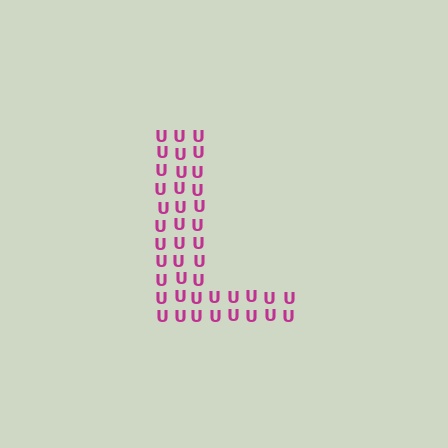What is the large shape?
The large shape is the letter L.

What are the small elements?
The small elements are letter U's.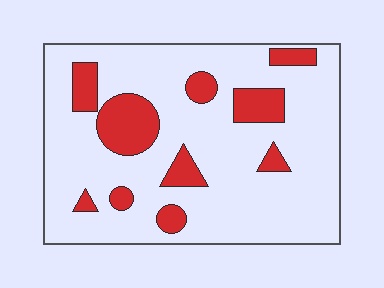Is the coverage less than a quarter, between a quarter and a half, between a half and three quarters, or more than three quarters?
Less than a quarter.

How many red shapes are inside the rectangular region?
10.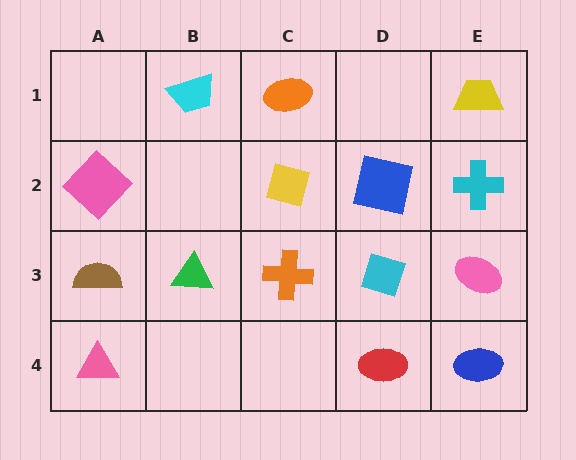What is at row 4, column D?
A red ellipse.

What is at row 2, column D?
A blue square.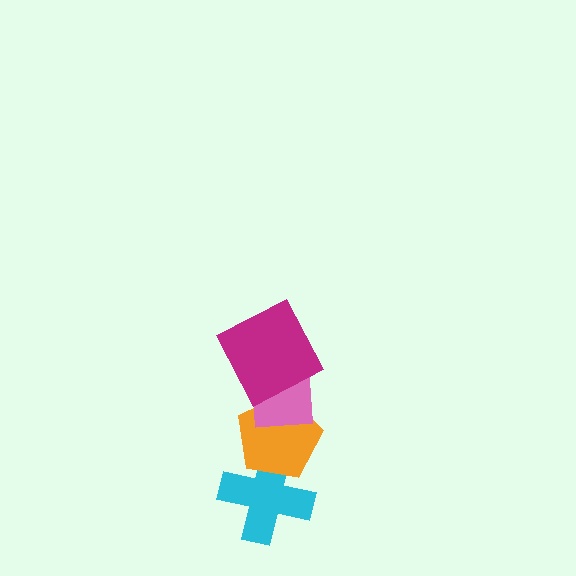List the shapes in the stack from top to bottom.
From top to bottom: the magenta square, the pink square, the orange pentagon, the cyan cross.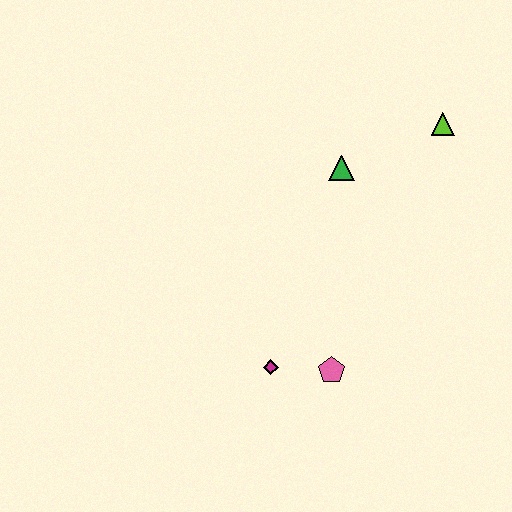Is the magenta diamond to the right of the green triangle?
No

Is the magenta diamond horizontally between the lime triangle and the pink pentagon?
No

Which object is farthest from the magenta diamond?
The lime triangle is farthest from the magenta diamond.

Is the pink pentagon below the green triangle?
Yes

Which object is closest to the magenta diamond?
The pink pentagon is closest to the magenta diamond.